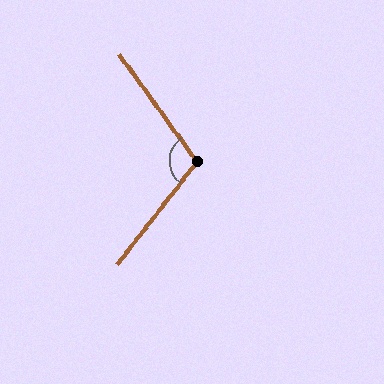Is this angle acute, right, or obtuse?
It is obtuse.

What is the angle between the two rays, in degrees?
Approximately 106 degrees.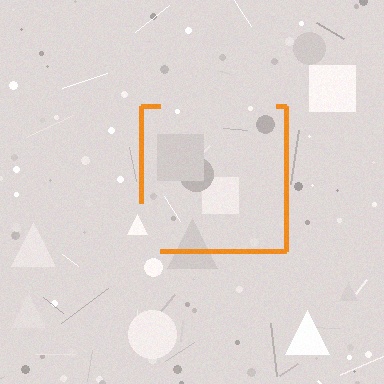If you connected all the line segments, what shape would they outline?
They would outline a square.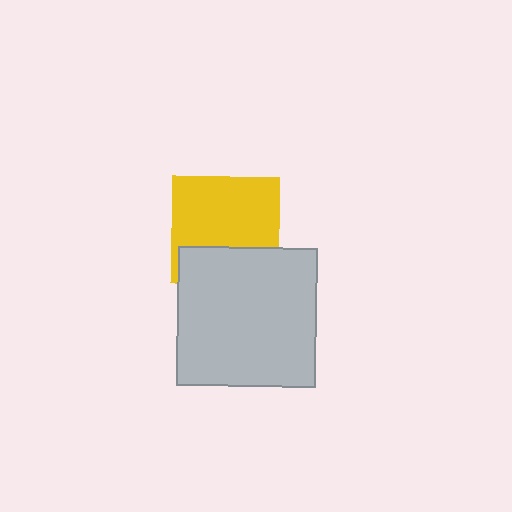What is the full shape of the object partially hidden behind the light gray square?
The partially hidden object is a yellow square.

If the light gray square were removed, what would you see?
You would see the complete yellow square.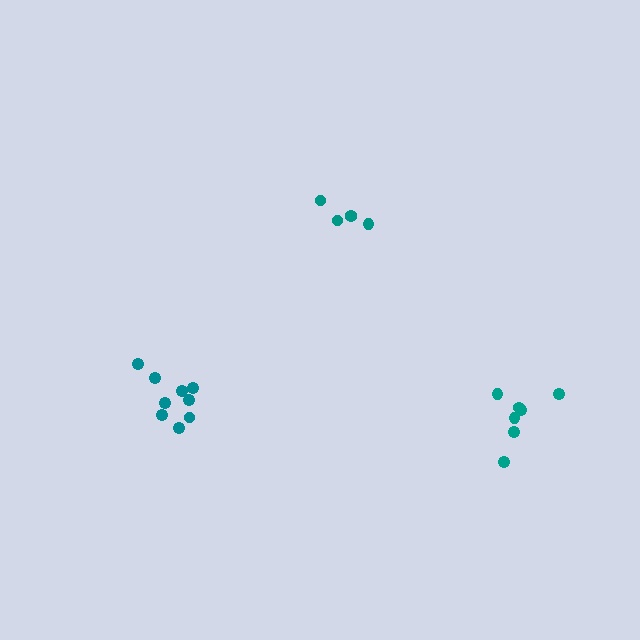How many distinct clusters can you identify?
There are 3 distinct clusters.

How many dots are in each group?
Group 1: 5 dots, Group 2: 7 dots, Group 3: 9 dots (21 total).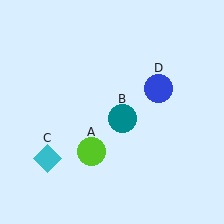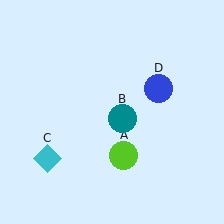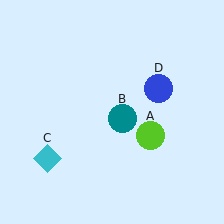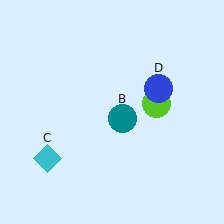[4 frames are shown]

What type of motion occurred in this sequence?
The lime circle (object A) rotated counterclockwise around the center of the scene.